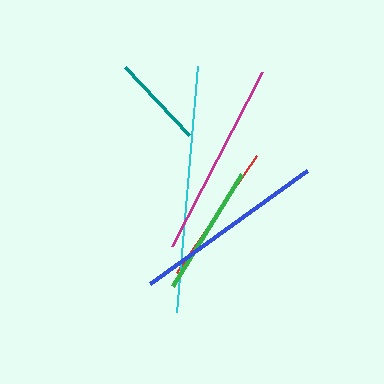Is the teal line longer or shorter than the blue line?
The blue line is longer than the teal line.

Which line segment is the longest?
The cyan line is the longest at approximately 247 pixels.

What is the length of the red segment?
The red segment is approximately 142 pixels long.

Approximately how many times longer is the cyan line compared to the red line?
The cyan line is approximately 1.7 times the length of the red line.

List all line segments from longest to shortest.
From longest to shortest: cyan, magenta, blue, red, green, teal.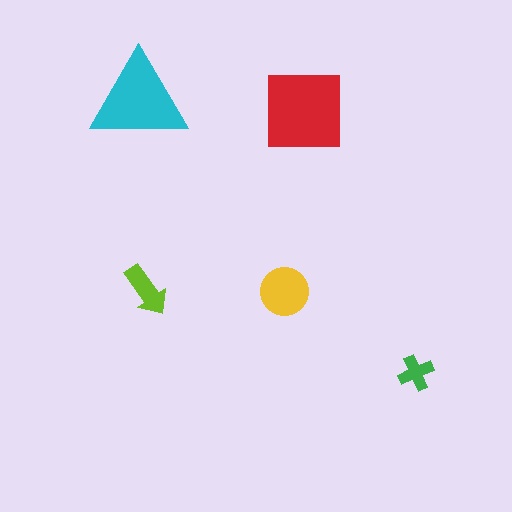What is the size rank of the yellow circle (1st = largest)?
3rd.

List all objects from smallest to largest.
The green cross, the lime arrow, the yellow circle, the cyan triangle, the red square.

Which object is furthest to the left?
The cyan triangle is leftmost.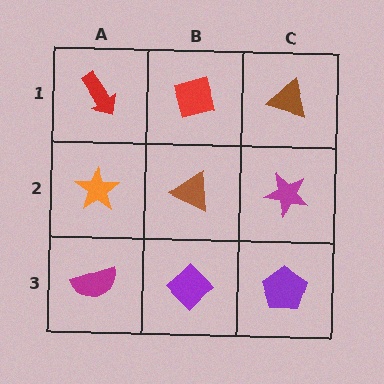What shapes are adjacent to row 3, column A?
An orange star (row 2, column A), a purple diamond (row 3, column B).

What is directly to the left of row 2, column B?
An orange star.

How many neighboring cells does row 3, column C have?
2.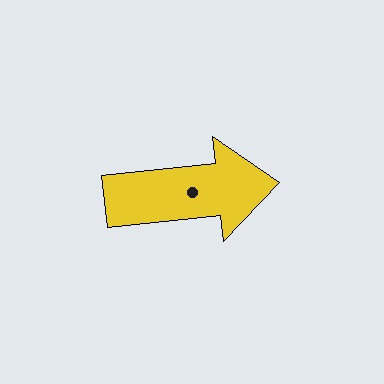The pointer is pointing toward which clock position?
Roughly 3 o'clock.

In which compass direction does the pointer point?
East.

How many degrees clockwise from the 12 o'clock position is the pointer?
Approximately 84 degrees.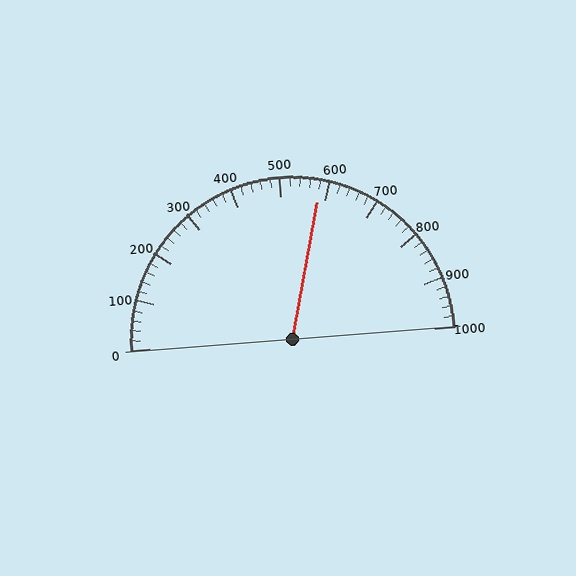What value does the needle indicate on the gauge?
The needle indicates approximately 580.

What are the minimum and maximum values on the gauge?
The gauge ranges from 0 to 1000.